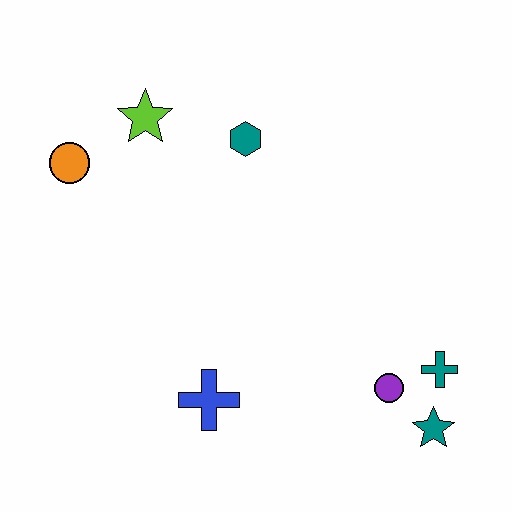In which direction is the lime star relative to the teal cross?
The lime star is to the left of the teal cross.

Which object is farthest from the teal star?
The orange circle is farthest from the teal star.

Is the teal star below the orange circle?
Yes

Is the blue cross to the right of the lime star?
Yes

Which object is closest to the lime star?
The orange circle is closest to the lime star.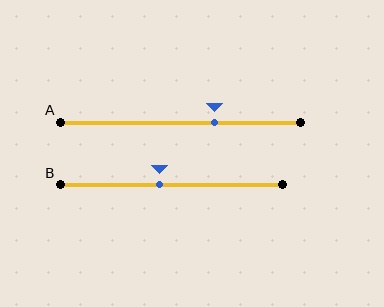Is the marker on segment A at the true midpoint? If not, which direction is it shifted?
No, the marker on segment A is shifted to the right by about 14% of the segment length.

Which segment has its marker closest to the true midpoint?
Segment B has its marker closest to the true midpoint.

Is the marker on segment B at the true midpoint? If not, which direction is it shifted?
No, the marker on segment B is shifted to the left by about 5% of the segment length.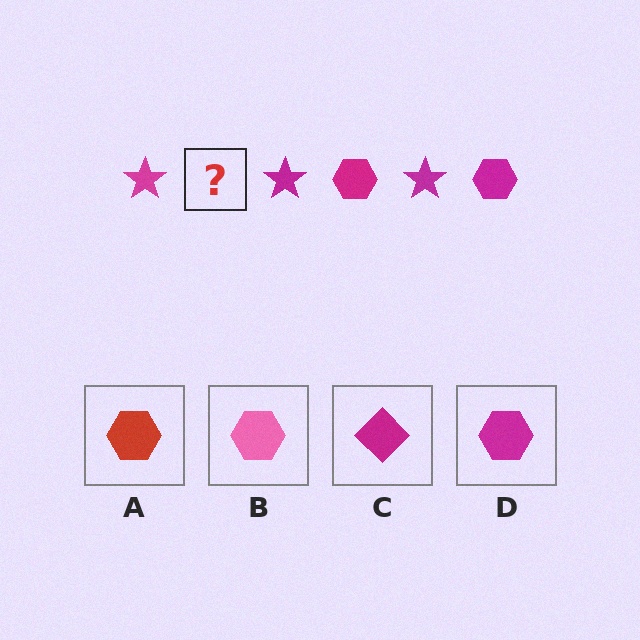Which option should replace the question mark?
Option D.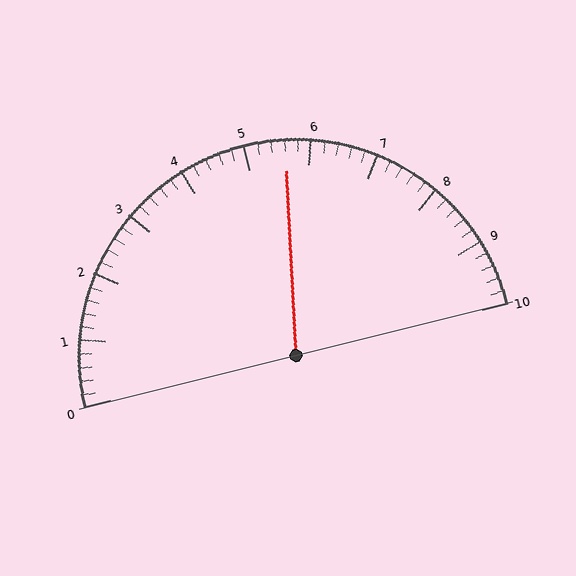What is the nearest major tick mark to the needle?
The nearest major tick mark is 6.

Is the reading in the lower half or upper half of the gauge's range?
The reading is in the upper half of the range (0 to 10).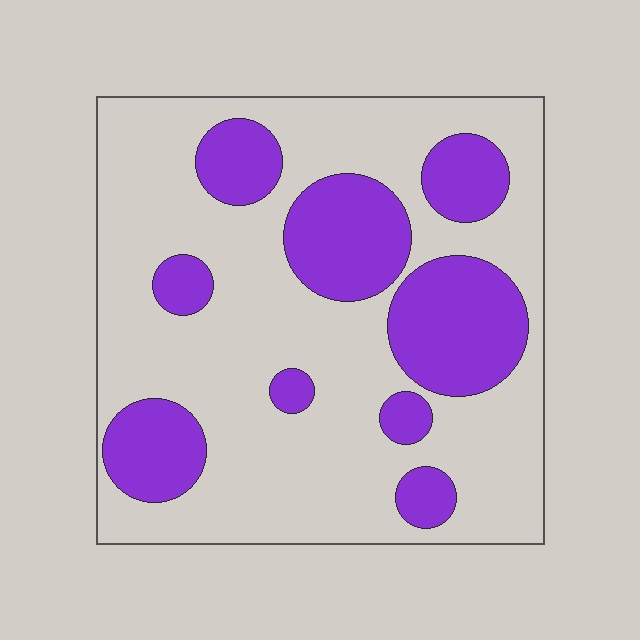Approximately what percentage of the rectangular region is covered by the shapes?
Approximately 30%.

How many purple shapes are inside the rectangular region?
9.